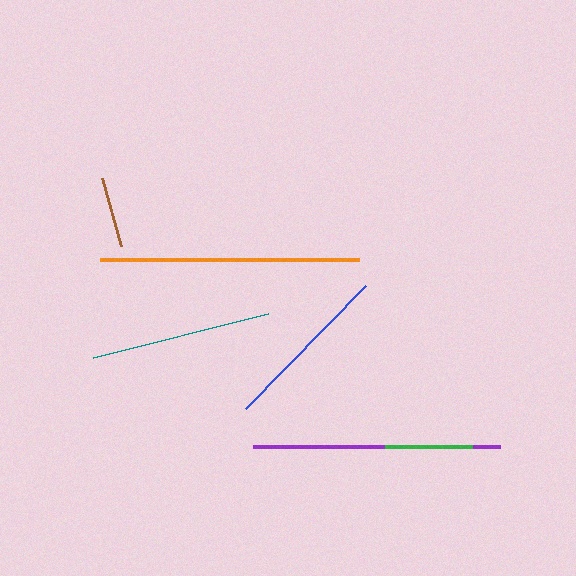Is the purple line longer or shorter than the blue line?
The purple line is longer than the blue line.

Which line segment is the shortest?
The brown line is the shortest at approximately 70 pixels.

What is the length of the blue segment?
The blue segment is approximately 172 pixels long.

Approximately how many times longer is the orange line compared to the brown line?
The orange line is approximately 3.7 times the length of the brown line.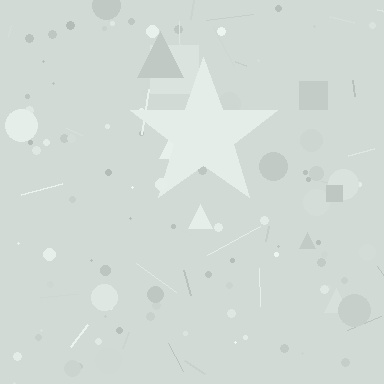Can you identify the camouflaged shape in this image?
The camouflaged shape is a star.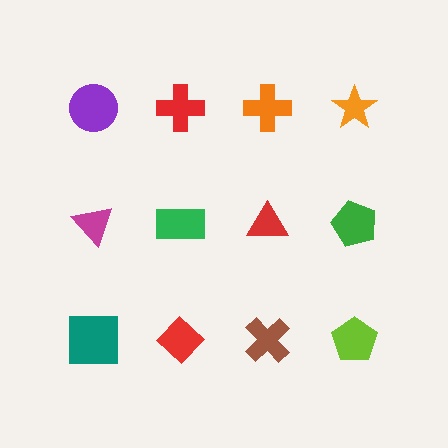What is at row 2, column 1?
A magenta triangle.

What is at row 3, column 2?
A red diamond.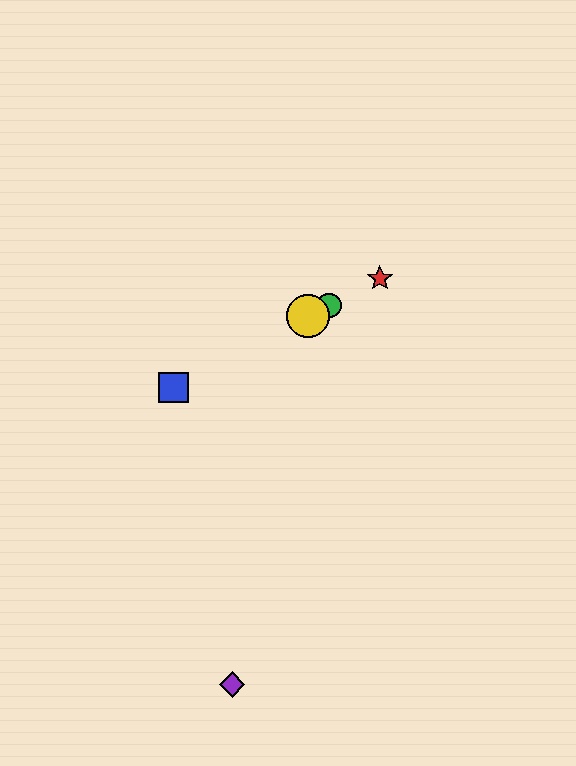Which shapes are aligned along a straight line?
The red star, the blue square, the green circle, the yellow circle are aligned along a straight line.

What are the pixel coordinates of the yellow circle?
The yellow circle is at (308, 316).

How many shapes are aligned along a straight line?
4 shapes (the red star, the blue square, the green circle, the yellow circle) are aligned along a straight line.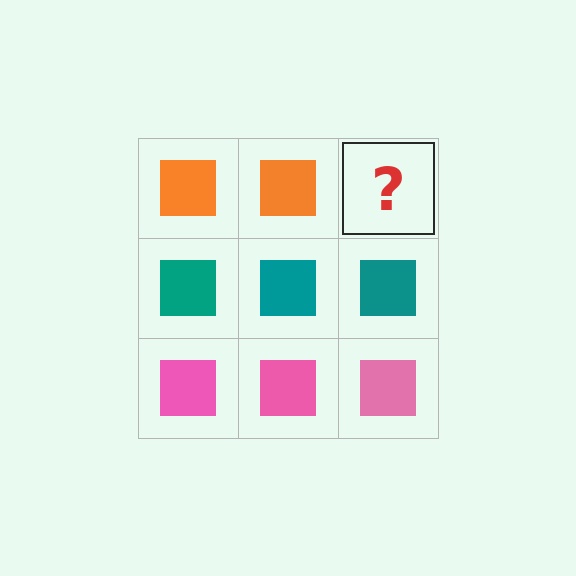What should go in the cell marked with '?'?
The missing cell should contain an orange square.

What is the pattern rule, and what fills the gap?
The rule is that each row has a consistent color. The gap should be filled with an orange square.